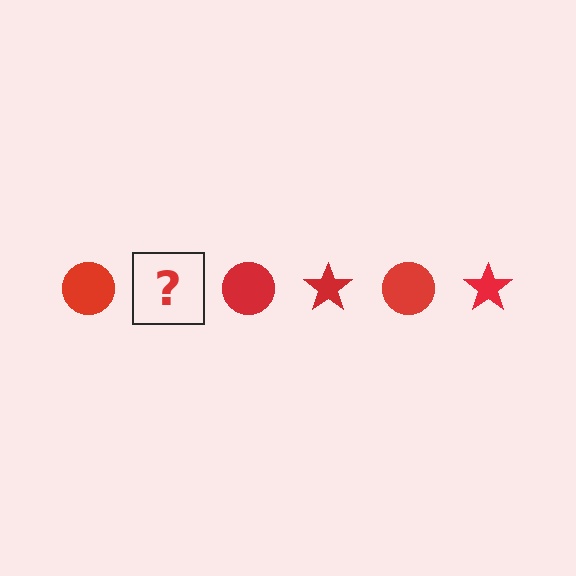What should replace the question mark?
The question mark should be replaced with a red star.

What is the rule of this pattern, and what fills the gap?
The rule is that the pattern cycles through circle, star shapes in red. The gap should be filled with a red star.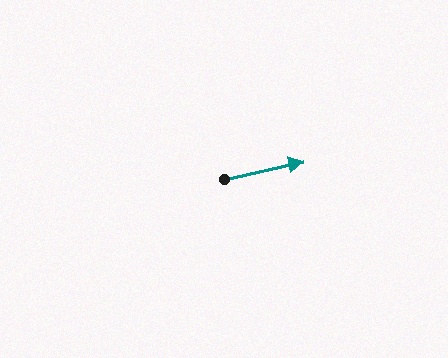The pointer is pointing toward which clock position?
Roughly 3 o'clock.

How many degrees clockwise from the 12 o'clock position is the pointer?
Approximately 78 degrees.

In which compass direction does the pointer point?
East.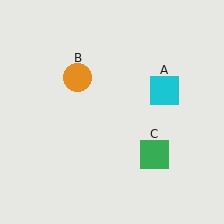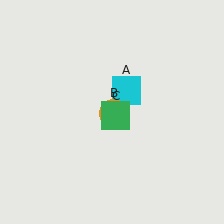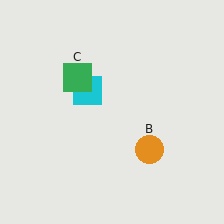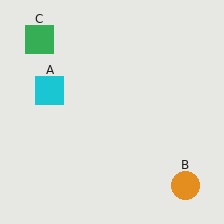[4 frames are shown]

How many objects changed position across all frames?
3 objects changed position: cyan square (object A), orange circle (object B), green square (object C).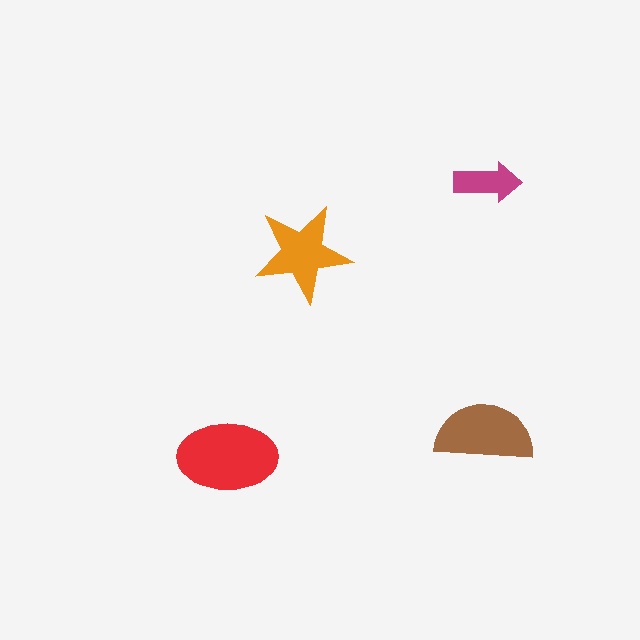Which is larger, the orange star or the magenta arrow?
The orange star.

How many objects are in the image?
There are 4 objects in the image.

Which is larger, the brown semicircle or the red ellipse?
The red ellipse.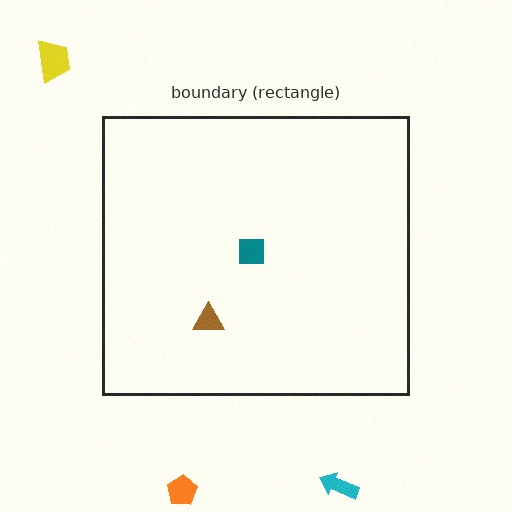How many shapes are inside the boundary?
2 inside, 3 outside.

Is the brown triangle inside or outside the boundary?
Inside.